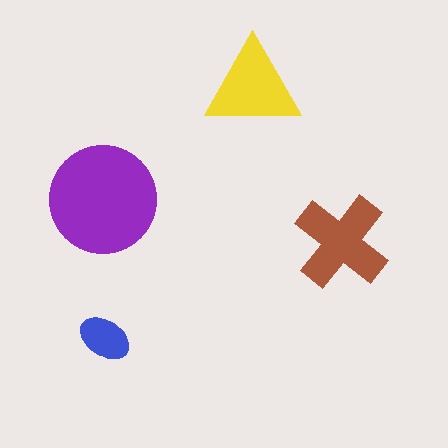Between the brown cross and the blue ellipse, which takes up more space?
The brown cross.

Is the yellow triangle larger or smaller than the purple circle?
Smaller.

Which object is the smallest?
The blue ellipse.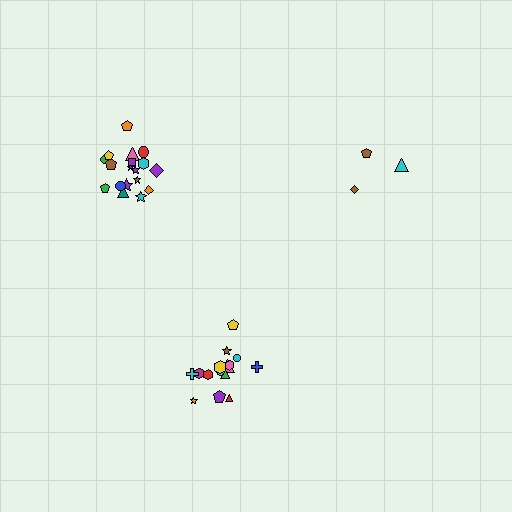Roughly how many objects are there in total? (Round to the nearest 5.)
Roughly 35 objects in total.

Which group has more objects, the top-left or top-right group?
The top-left group.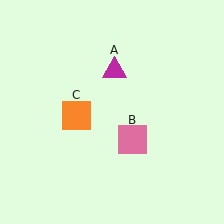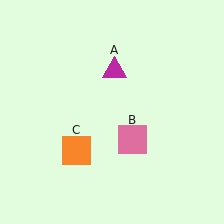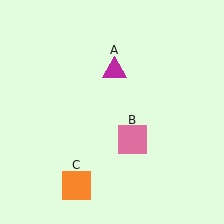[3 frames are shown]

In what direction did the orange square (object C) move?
The orange square (object C) moved down.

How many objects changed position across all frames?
1 object changed position: orange square (object C).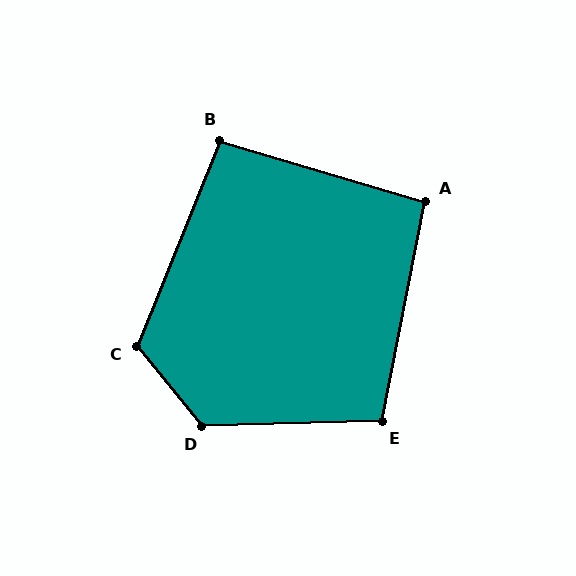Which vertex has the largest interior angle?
D, at approximately 128 degrees.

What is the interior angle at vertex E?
Approximately 103 degrees (obtuse).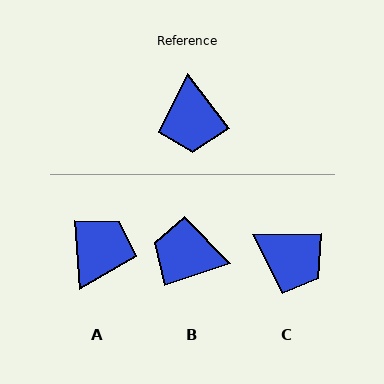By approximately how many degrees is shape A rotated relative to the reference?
Approximately 146 degrees counter-clockwise.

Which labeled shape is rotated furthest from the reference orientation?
A, about 146 degrees away.